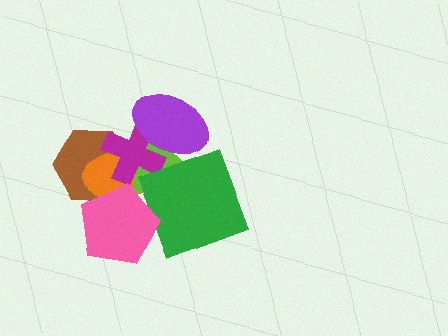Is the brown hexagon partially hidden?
Yes, it is partially covered by another shape.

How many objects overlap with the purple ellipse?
2 objects overlap with the purple ellipse.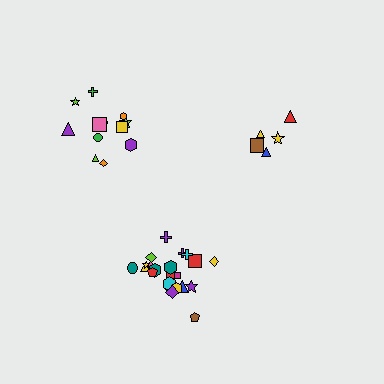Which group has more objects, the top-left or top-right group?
The top-left group.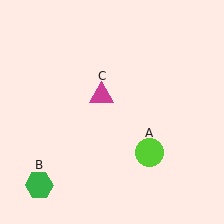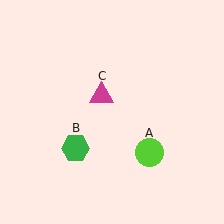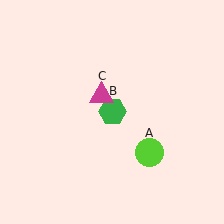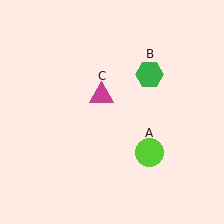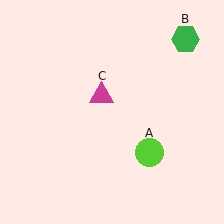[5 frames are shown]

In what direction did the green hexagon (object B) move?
The green hexagon (object B) moved up and to the right.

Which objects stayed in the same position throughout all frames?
Lime circle (object A) and magenta triangle (object C) remained stationary.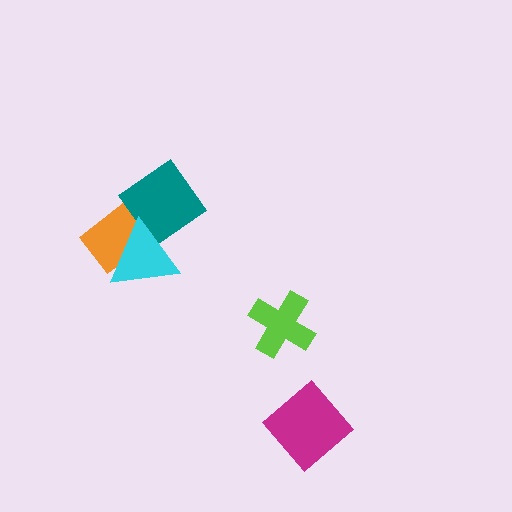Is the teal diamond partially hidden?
Yes, it is partially covered by another shape.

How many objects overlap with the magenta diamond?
0 objects overlap with the magenta diamond.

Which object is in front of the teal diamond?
The cyan triangle is in front of the teal diamond.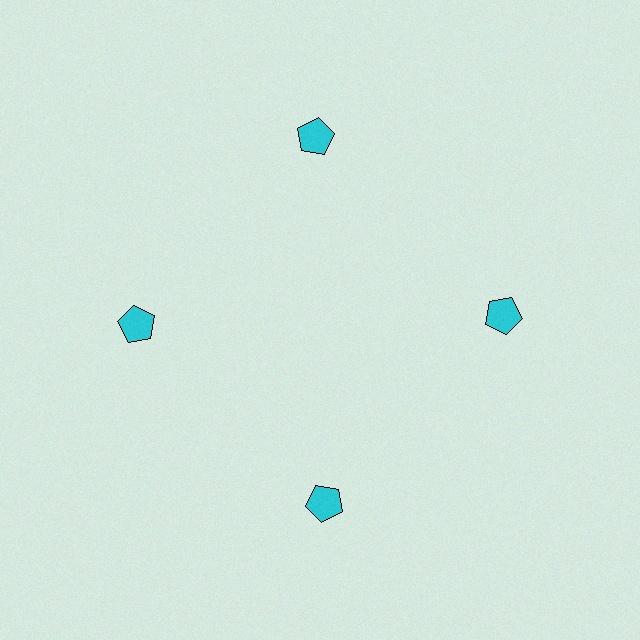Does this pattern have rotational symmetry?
Yes, this pattern has 4-fold rotational symmetry. It looks the same after rotating 90 degrees around the center.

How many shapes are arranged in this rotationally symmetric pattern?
There are 4 shapes, arranged in 4 groups of 1.